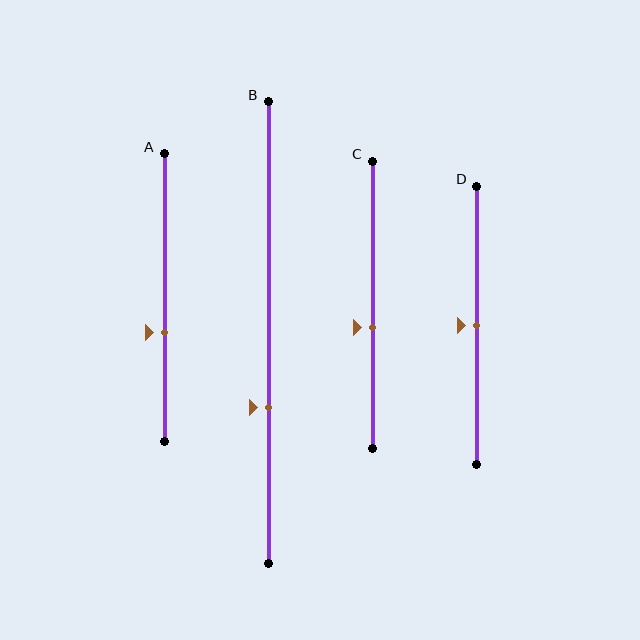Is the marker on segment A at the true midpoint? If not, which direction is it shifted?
No, the marker on segment A is shifted downward by about 12% of the segment length.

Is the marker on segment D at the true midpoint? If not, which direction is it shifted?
Yes, the marker on segment D is at the true midpoint.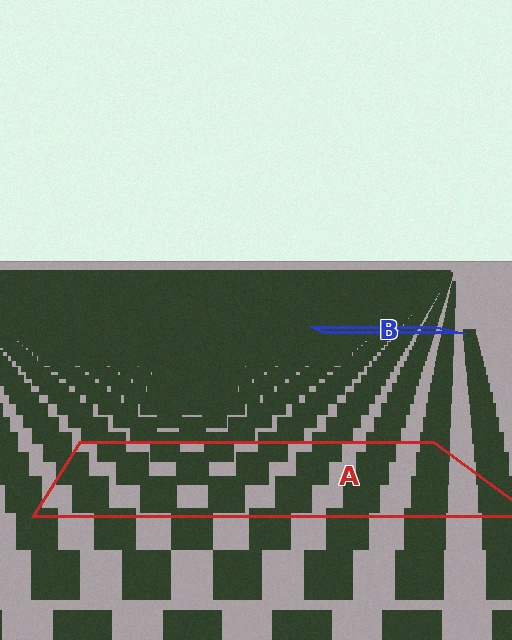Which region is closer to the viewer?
Region A is closer. The texture elements there are larger and more spread out.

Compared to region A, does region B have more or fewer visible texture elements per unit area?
Region B has more texture elements per unit area — they are packed more densely because it is farther away.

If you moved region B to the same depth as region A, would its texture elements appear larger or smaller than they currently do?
They would appear larger. At a closer depth, the same texture elements are projected at a bigger on-screen size.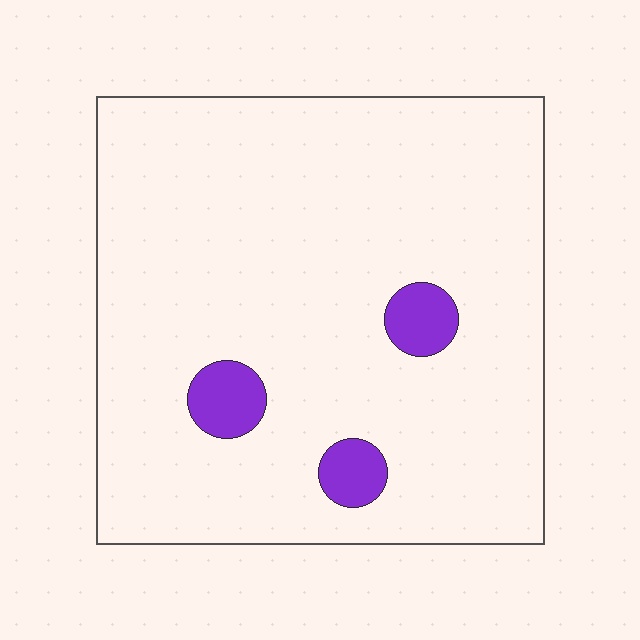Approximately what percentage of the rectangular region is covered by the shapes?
Approximately 5%.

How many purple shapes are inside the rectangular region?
3.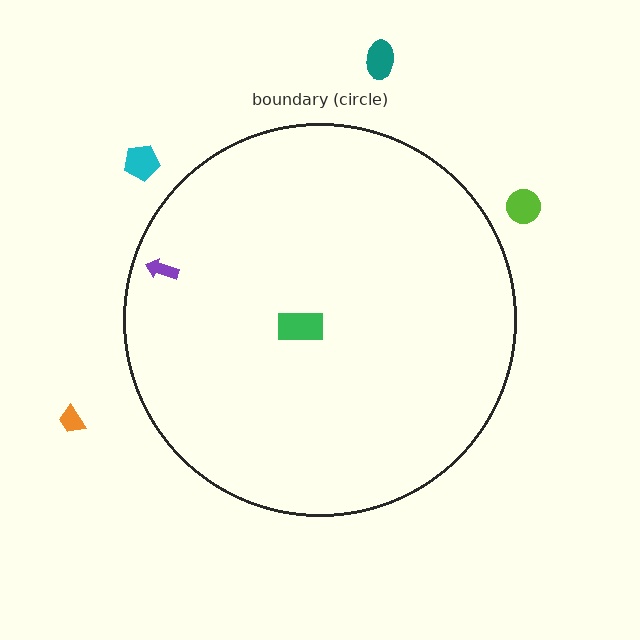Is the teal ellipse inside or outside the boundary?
Outside.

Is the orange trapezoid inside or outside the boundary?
Outside.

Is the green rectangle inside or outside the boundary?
Inside.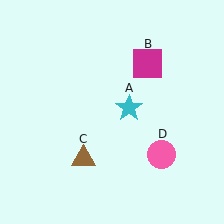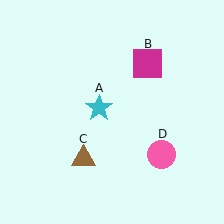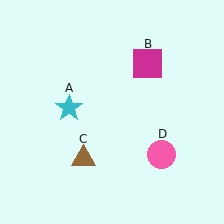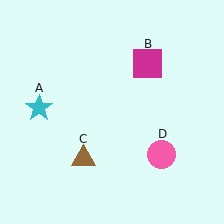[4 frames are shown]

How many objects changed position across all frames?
1 object changed position: cyan star (object A).